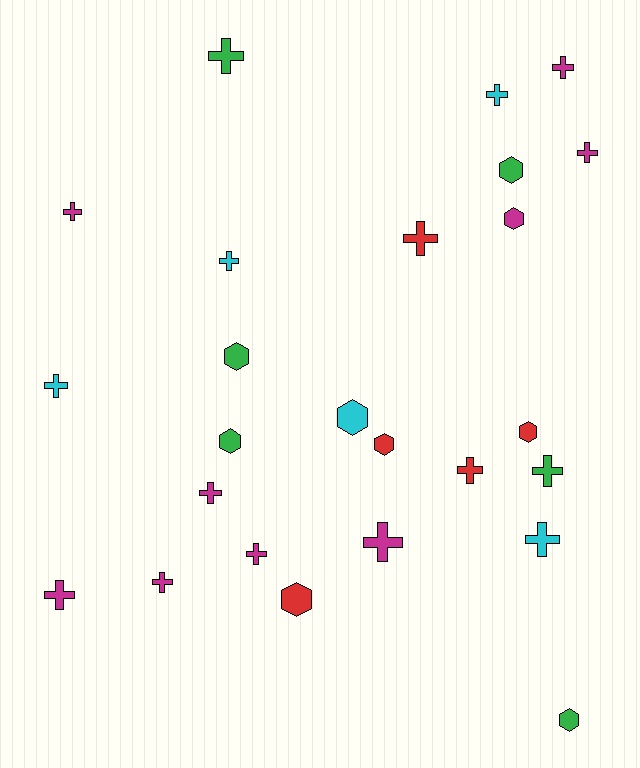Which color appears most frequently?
Magenta, with 9 objects.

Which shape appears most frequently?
Cross, with 16 objects.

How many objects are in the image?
There are 25 objects.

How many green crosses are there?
There are 2 green crosses.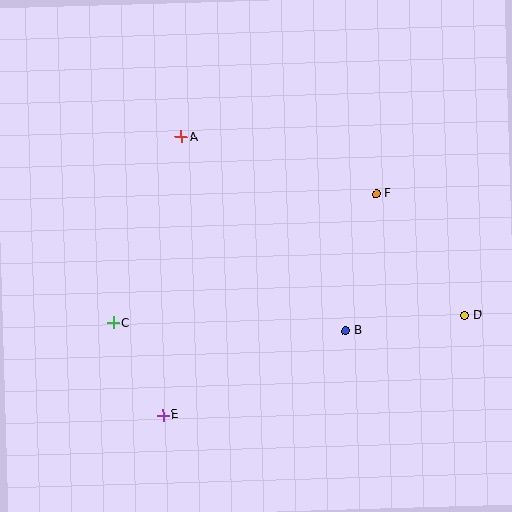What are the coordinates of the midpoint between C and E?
The midpoint between C and E is at (138, 369).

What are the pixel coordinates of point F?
Point F is at (376, 194).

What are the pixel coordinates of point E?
Point E is at (163, 415).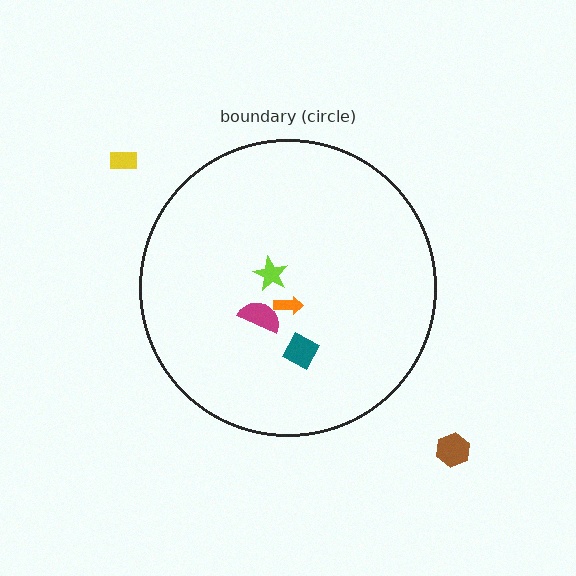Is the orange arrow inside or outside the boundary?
Inside.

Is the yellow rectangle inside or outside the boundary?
Outside.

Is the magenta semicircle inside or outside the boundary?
Inside.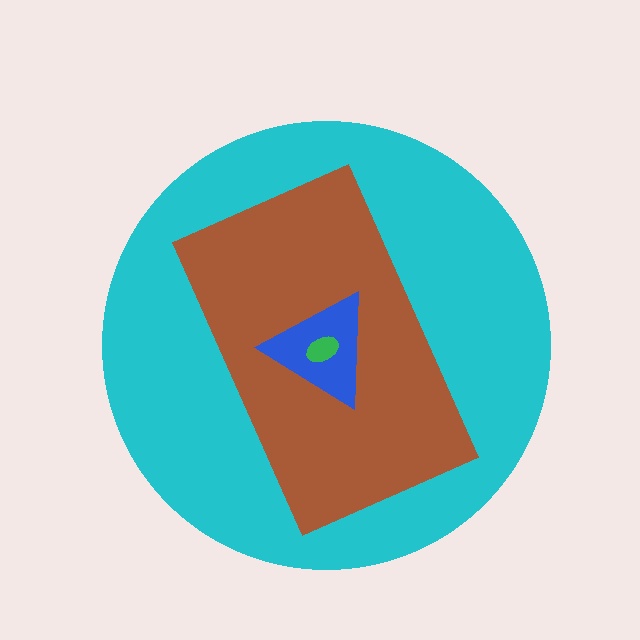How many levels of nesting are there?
4.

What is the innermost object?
The green ellipse.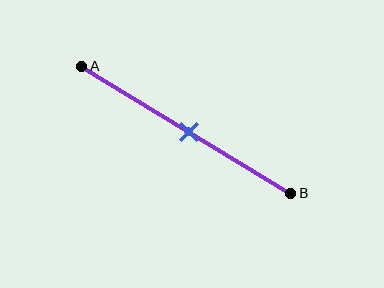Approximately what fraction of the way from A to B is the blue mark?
The blue mark is approximately 50% of the way from A to B.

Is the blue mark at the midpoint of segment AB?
Yes, the mark is approximately at the midpoint.